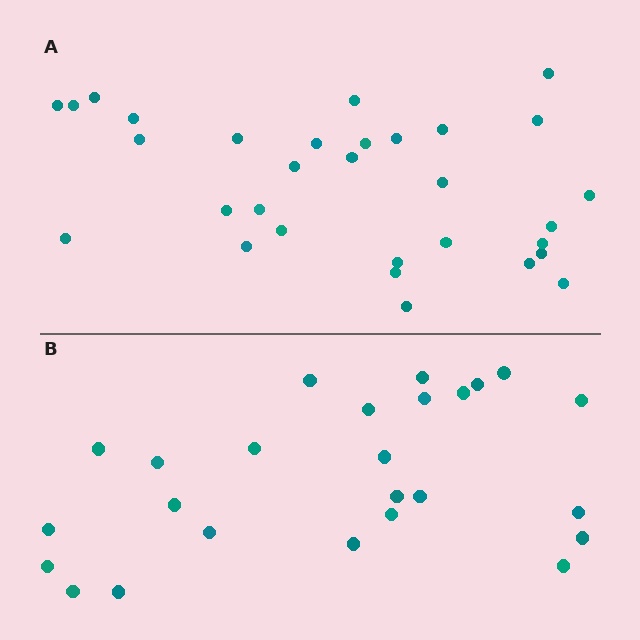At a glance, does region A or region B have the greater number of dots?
Region A (the top region) has more dots.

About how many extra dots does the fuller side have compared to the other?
Region A has about 6 more dots than region B.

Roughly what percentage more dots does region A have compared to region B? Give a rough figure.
About 25% more.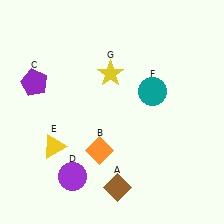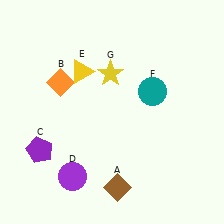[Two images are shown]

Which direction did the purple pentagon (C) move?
The purple pentagon (C) moved down.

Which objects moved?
The objects that moved are: the orange diamond (B), the purple pentagon (C), the yellow triangle (E).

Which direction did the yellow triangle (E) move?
The yellow triangle (E) moved up.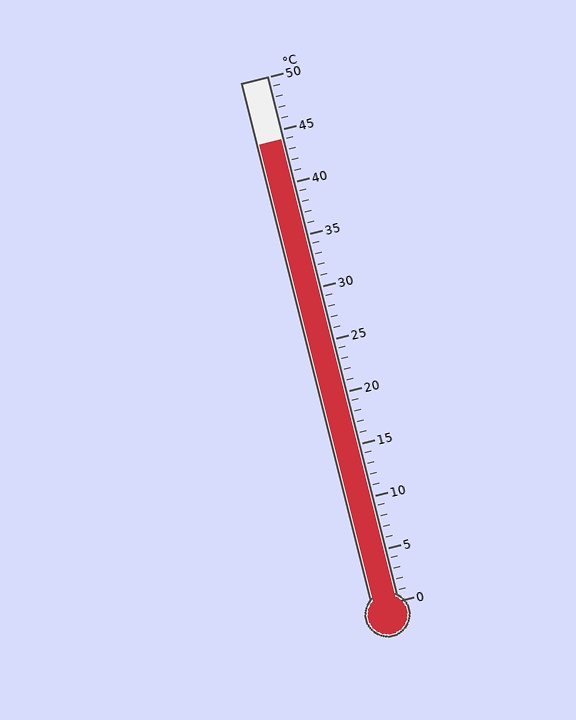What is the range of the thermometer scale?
The thermometer scale ranges from 0°C to 50°C.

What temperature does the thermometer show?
The thermometer shows approximately 44°C.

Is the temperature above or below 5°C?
The temperature is above 5°C.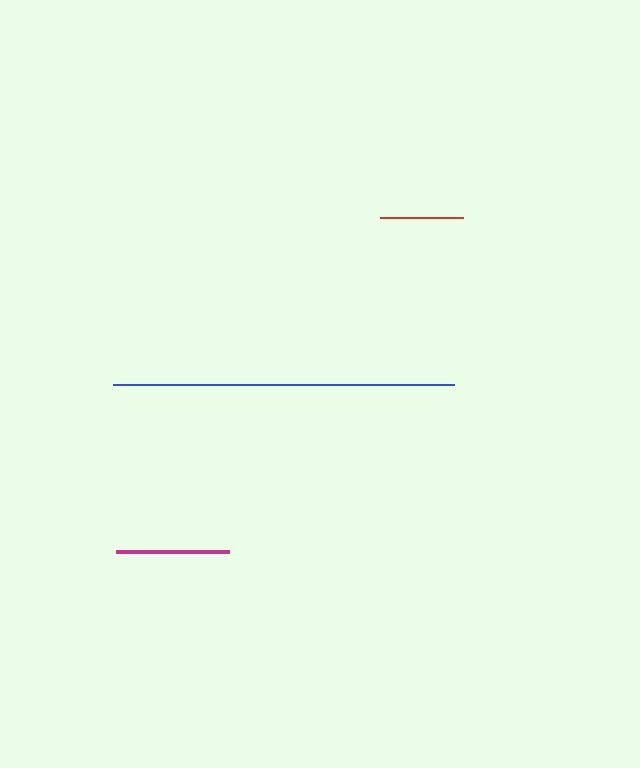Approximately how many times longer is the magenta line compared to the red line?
The magenta line is approximately 1.4 times the length of the red line.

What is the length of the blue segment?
The blue segment is approximately 342 pixels long.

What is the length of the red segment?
The red segment is approximately 84 pixels long.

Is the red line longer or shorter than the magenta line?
The magenta line is longer than the red line.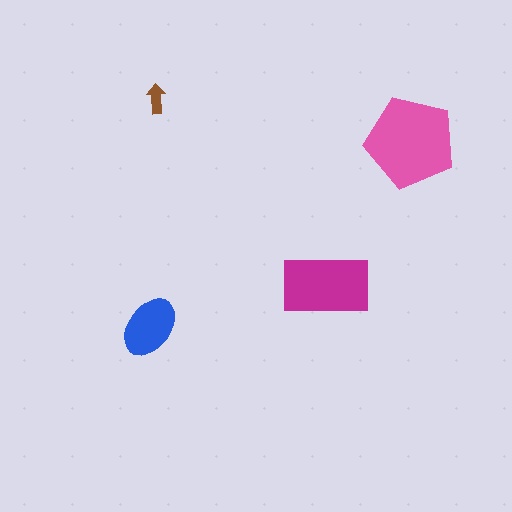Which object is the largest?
The pink pentagon.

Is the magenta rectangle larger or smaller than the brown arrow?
Larger.